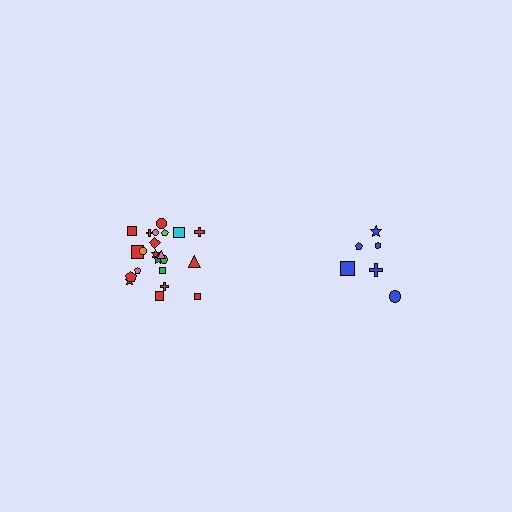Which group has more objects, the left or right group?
The left group.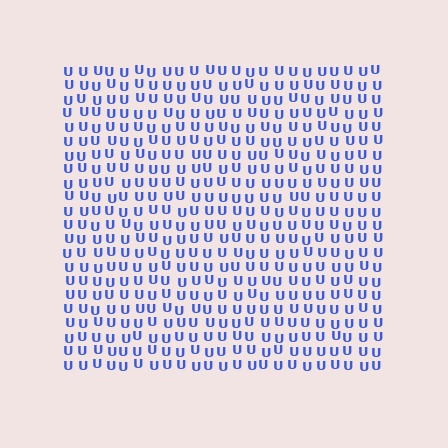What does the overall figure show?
The overall figure shows a square.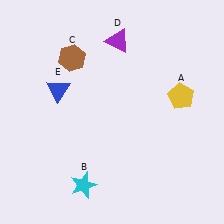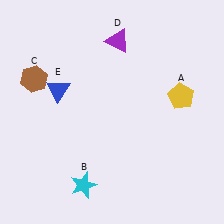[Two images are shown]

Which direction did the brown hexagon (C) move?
The brown hexagon (C) moved left.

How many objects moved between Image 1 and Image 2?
1 object moved between the two images.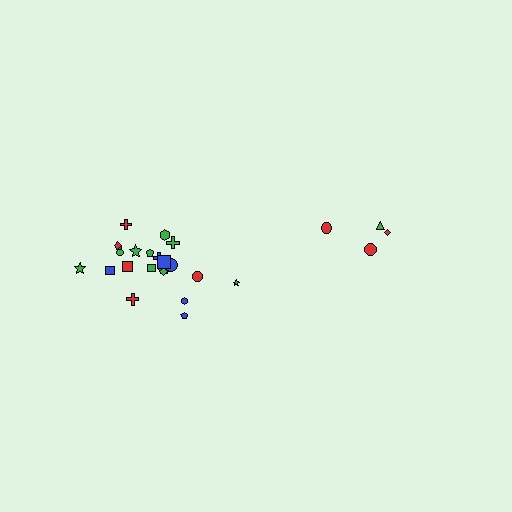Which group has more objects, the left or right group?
The left group.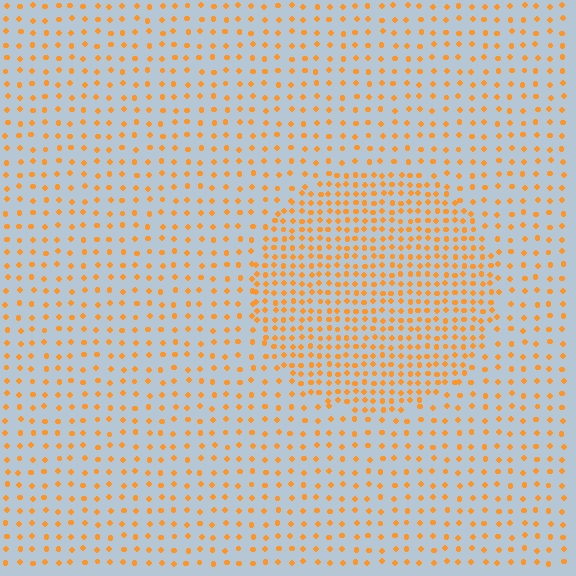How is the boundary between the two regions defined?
The boundary is defined by a change in element density (approximately 2.1x ratio). All elements are the same color, size, and shape.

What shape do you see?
I see a circle.